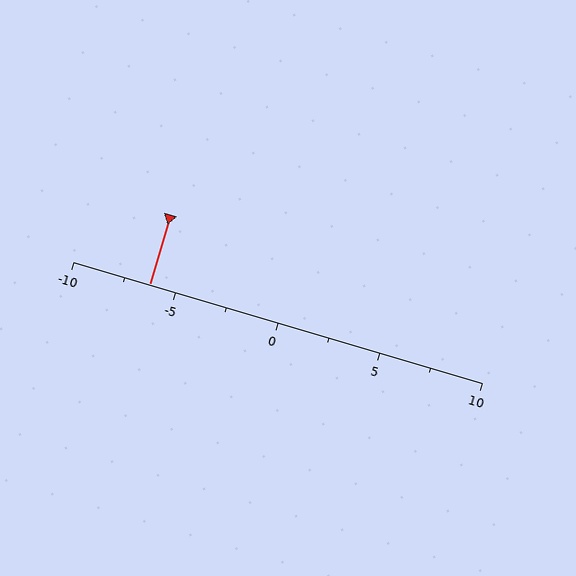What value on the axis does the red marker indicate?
The marker indicates approximately -6.2.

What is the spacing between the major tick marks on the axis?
The major ticks are spaced 5 apart.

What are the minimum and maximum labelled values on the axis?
The axis runs from -10 to 10.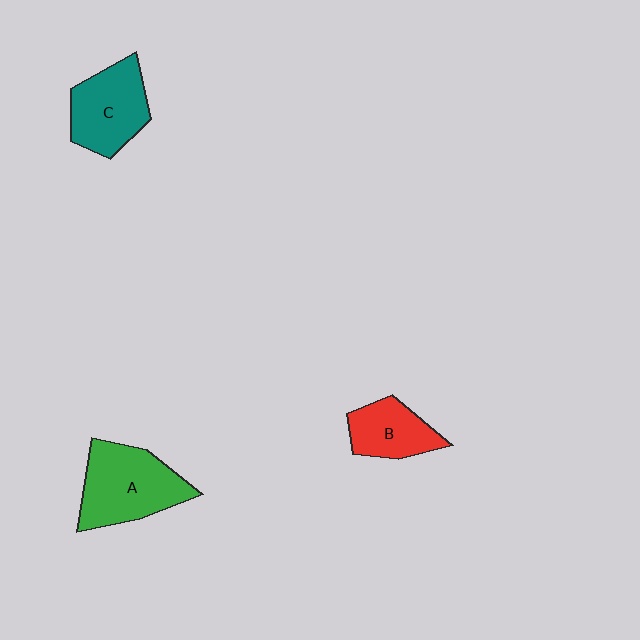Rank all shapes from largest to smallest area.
From largest to smallest: A (green), C (teal), B (red).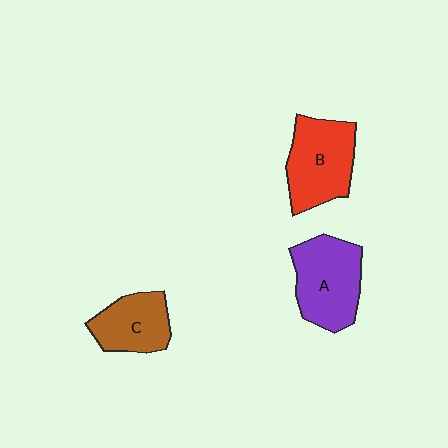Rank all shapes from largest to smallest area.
From largest to smallest: A (purple), B (red), C (brown).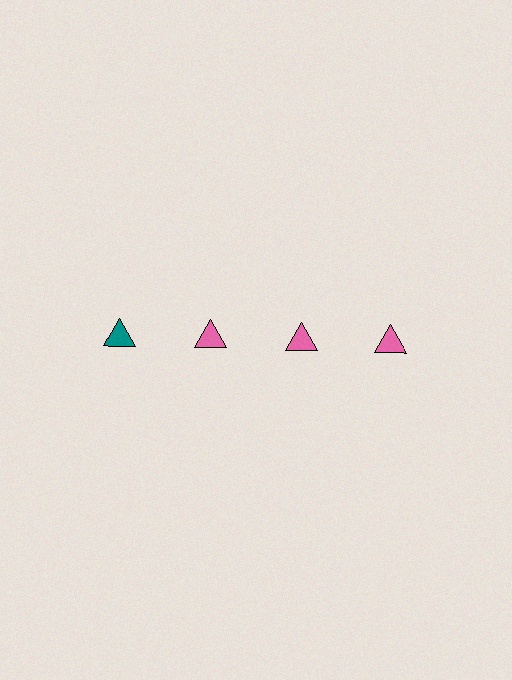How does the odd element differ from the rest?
It has a different color: teal instead of pink.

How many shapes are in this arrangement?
There are 4 shapes arranged in a grid pattern.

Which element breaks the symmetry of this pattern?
The teal triangle in the top row, leftmost column breaks the symmetry. All other shapes are pink triangles.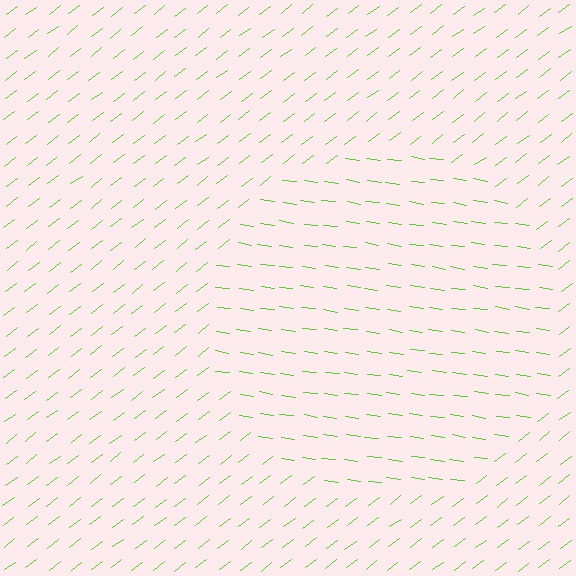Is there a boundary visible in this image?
Yes, there is a texture boundary formed by a change in line orientation.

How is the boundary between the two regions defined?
The boundary is defined purely by a change in line orientation (approximately 45 degrees difference). All lines are the same color and thickness.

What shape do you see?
I see a circle.